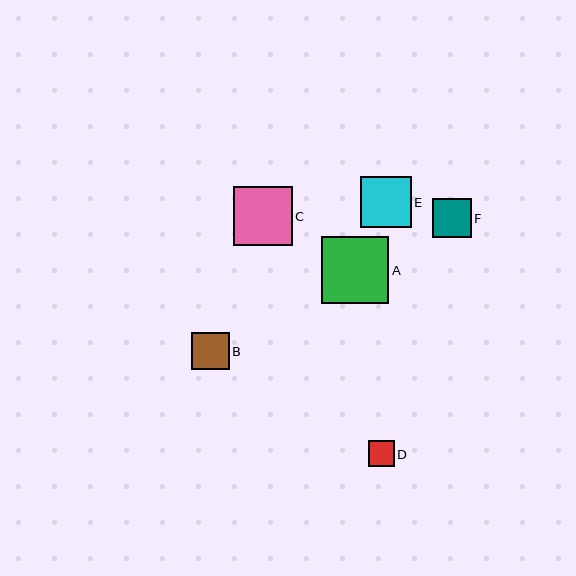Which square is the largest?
Square A is the largest with a size of approximately 67 pixels.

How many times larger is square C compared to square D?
Square C is approximately 2.2 times the size of square D.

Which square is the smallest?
Square D is the smallest with a size of approximately 26 pixels.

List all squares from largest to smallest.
From largest to smallest: A, C, E, F, B, D.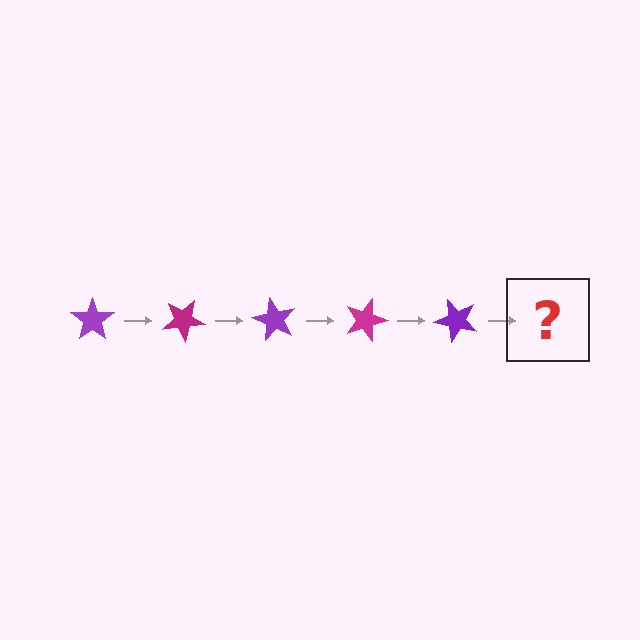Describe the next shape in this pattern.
It should be a magenta star, rotated 150 degrees from the start.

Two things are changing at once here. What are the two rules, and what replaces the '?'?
The two rules are that it rotates 30 degrees each step and the color cycles through purple and magenta. The '?' should be a magenta star, rotated 150 degrees from the start.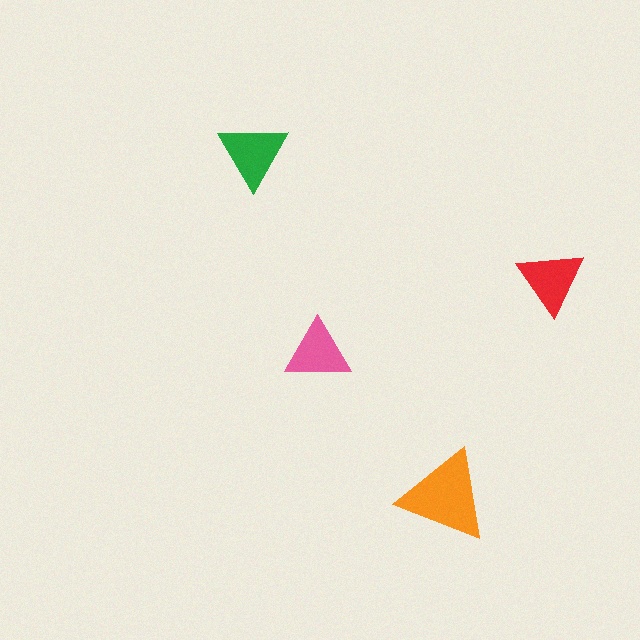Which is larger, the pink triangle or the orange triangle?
The orange one.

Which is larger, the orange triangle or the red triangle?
The orange one.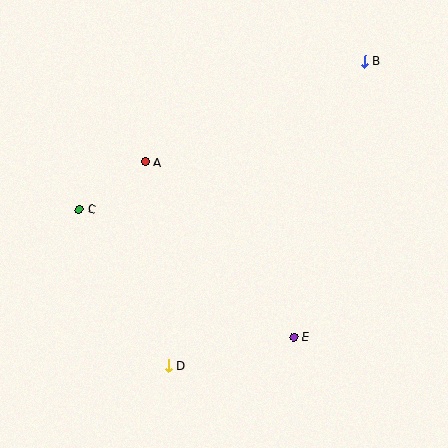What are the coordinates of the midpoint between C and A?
The midpoint between C and A is at (112, 185).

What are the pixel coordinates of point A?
Point A is at (145, 162).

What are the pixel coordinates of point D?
Point D is at (168, 366).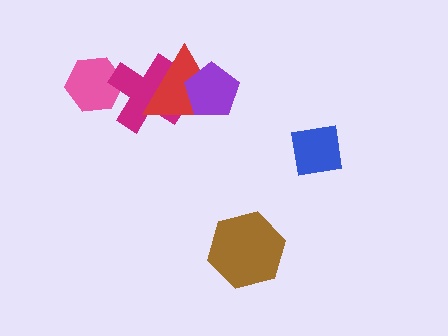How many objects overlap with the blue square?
0 objects overlap with the blue square.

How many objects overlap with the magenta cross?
2 objects overlap with the magenta cross.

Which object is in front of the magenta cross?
The red triangle is in front of the magenta cross.